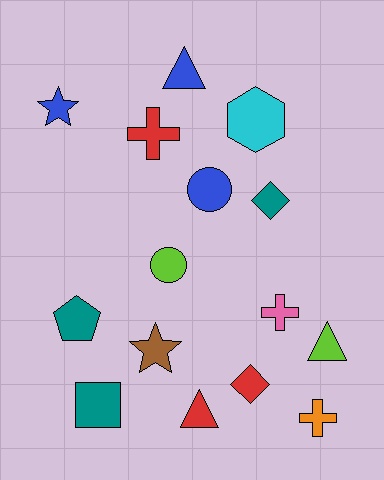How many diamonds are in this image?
There are 2 diamonds.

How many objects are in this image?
There are 15 objects.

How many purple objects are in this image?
There are no purple objects.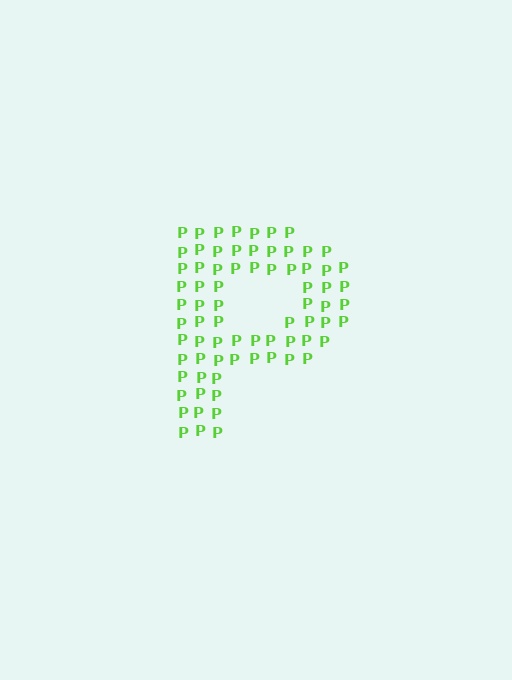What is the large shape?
The large shape is the letter P.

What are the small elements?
The small elements are letter P's.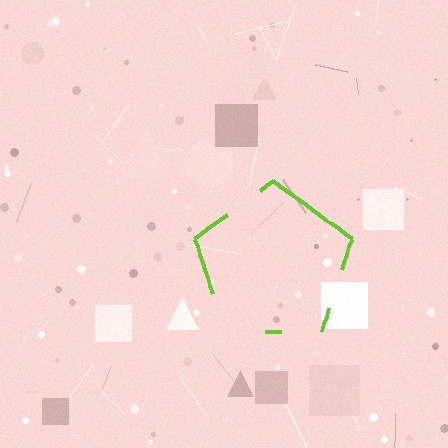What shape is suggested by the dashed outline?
The dashed outline suggests a pentagon.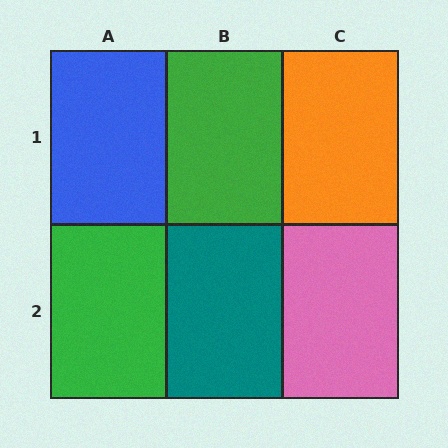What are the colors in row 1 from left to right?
Blue, green, orange.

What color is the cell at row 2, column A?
Green.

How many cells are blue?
1 cell is blue.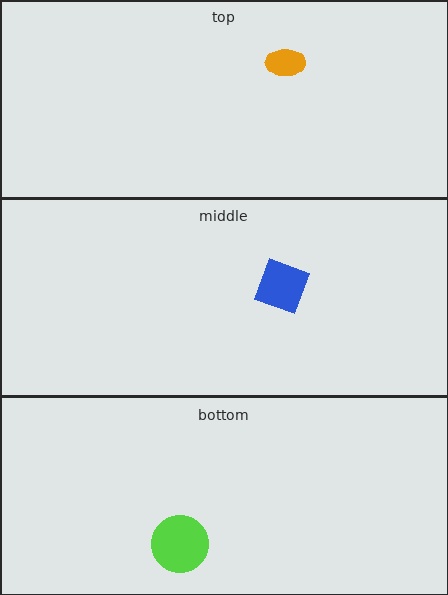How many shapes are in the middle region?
1.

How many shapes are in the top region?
1.